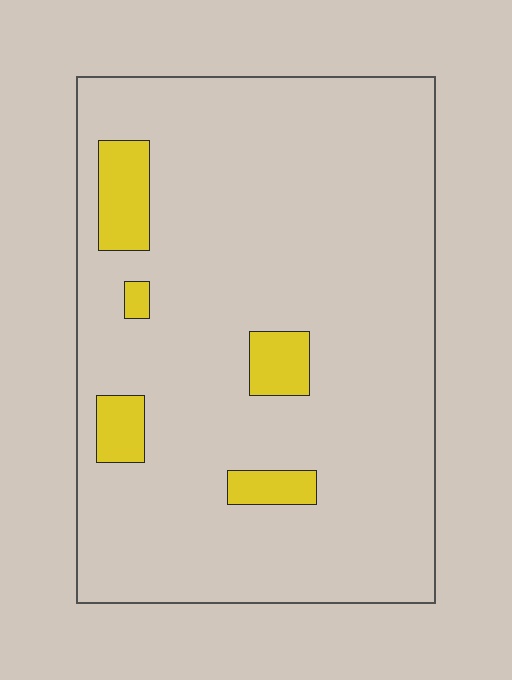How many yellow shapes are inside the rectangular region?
5.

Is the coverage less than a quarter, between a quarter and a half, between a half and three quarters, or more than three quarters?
Less than a quarter.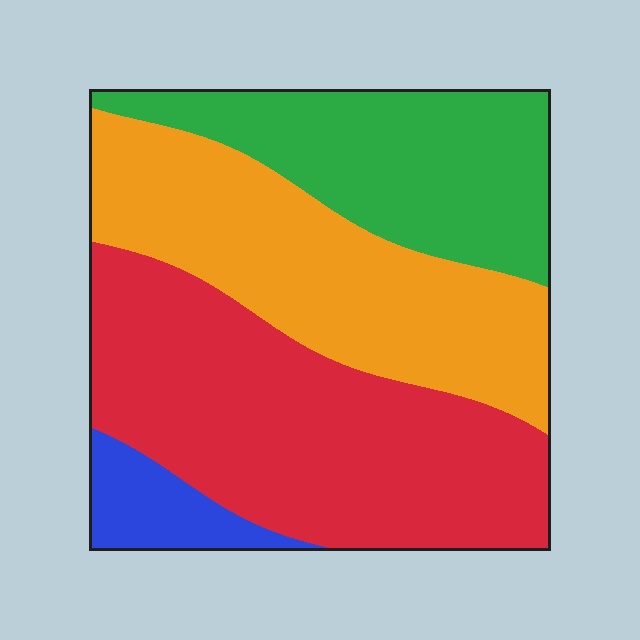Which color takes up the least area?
Blue, at roughly 5%.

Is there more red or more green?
Red.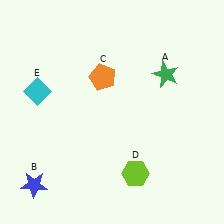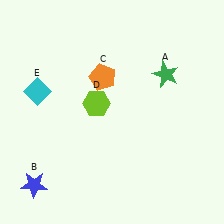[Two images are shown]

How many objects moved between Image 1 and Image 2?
1 object moved between the two images.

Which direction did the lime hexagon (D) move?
The lime hexagon (D) moved up.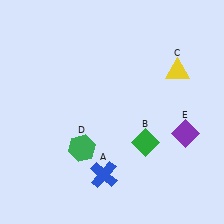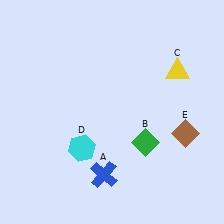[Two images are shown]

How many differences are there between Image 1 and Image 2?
There are 2 differences between the two images.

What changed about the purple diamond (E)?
In Image 1, E is purple. In Image 2, it changed to brown.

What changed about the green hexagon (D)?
In Image 1, D is green. In Image 2, it changed to cyan.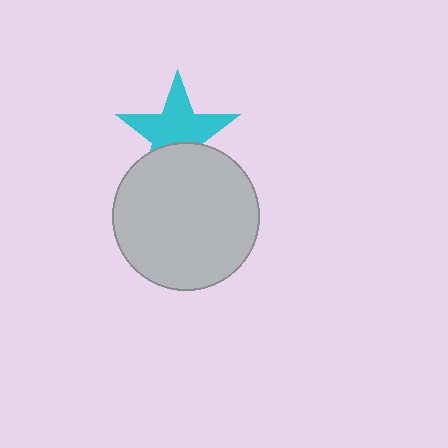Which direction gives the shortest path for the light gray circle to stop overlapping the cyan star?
Moving down gives the shortest separation.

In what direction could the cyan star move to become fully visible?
The cyan star could move up. That would shift it out from behind the light gray circle entirely.